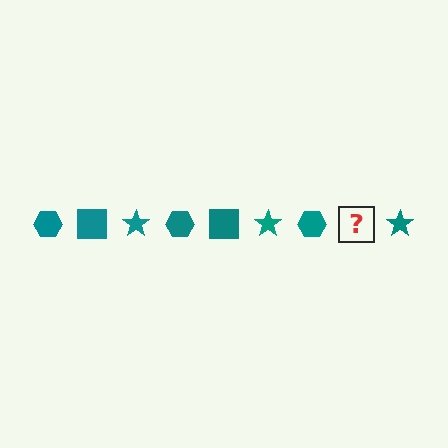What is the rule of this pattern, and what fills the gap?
The rule is that the pattern cycles through hexagon, square, star shapes in teal. The gap should be filled with a teal square.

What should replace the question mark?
The question mark should be replaced with a teal square.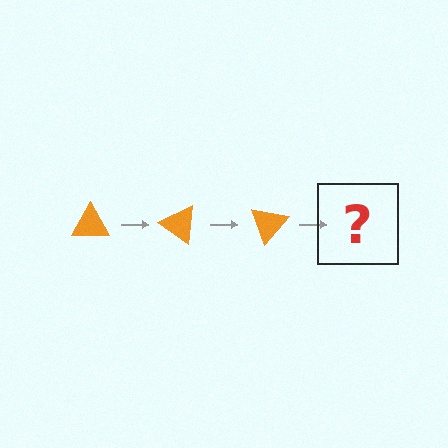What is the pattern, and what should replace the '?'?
The pattern is that the triangle rotates 35 degrees each step. The '?' should be an orange triangle rotated 105 degrees.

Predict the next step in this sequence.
The next step is an orange triangle rotated 105 degrees.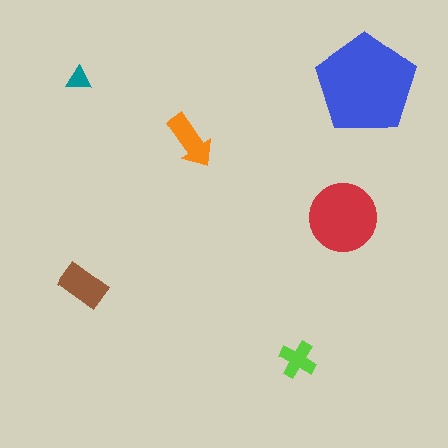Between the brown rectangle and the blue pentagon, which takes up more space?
The blue pentagon.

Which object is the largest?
The blue pentagon.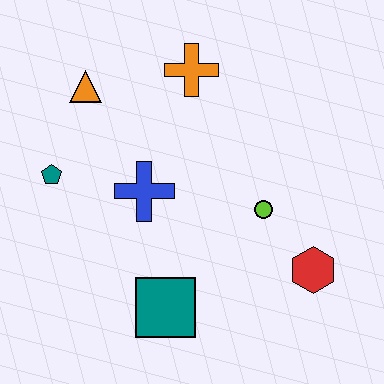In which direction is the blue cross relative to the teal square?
The blue cross is above the teal square.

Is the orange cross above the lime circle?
Yes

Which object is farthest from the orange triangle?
The red hexagon is farthest from the orange triangle.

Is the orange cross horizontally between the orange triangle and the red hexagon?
Yes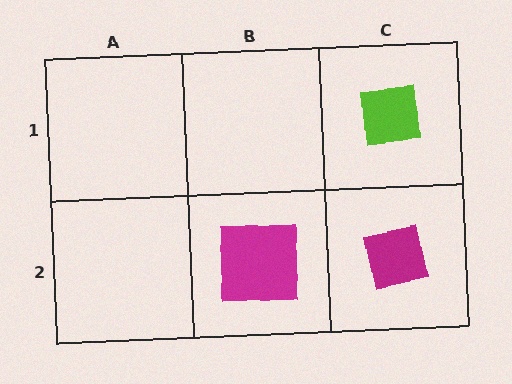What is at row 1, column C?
A lime square.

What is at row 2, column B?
A magenta square.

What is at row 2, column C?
A magenta square.